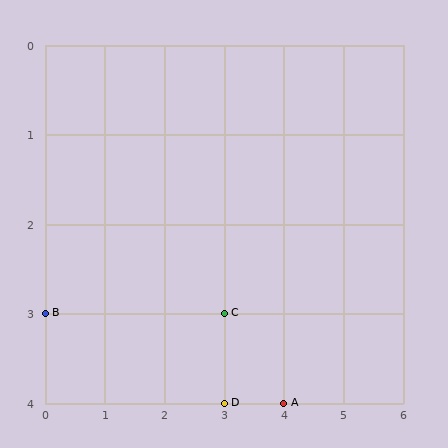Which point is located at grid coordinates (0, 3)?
Point B is at (0, 3).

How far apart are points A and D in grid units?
Points A and D are 1 column apart.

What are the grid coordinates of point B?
Point B is at grid coordinates (0, 3).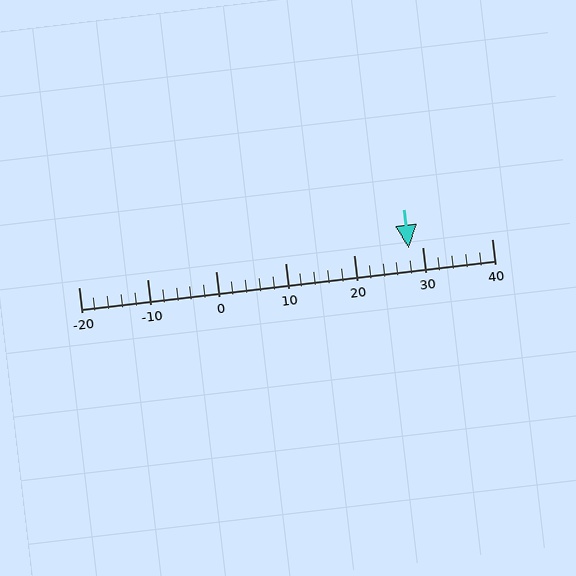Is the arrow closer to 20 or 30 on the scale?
The arrow is closer to 30.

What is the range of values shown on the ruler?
The ruler shows values from -20 to 40.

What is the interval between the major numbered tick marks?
The major tick marks are spaced 10 units apart.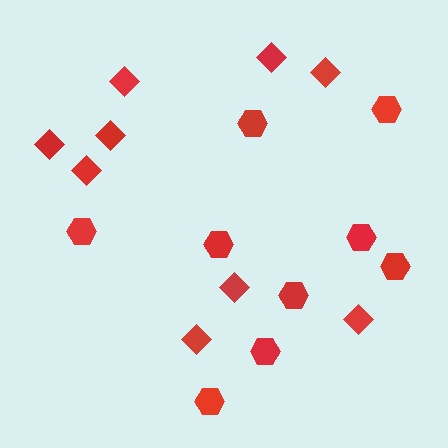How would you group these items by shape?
There are 2 groups: one group of hexagons (9) and one group of diamonds (9).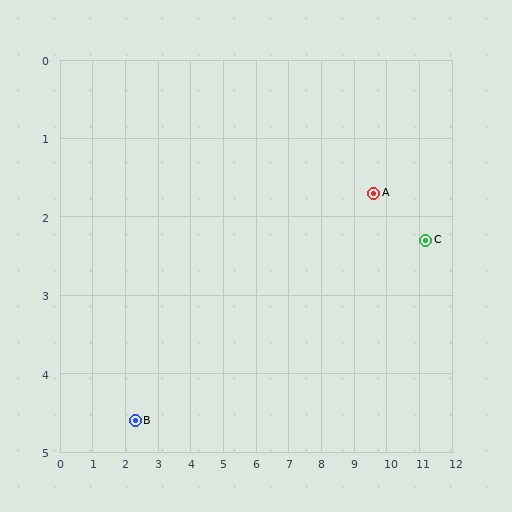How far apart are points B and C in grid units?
Points B and C are about 9.2 grid units apart.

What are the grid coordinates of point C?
Point C is at approximately (11.2, 2.3).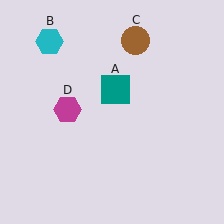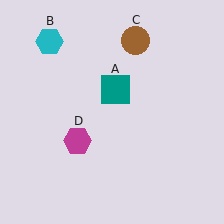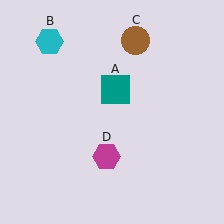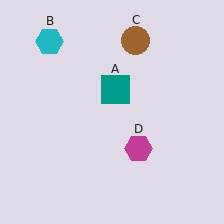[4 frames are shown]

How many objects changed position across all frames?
1 object changed position: magenta hexagon (object D).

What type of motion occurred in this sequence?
The magenta hexagon (object D) rotated counterclockwise around the center of the scene.